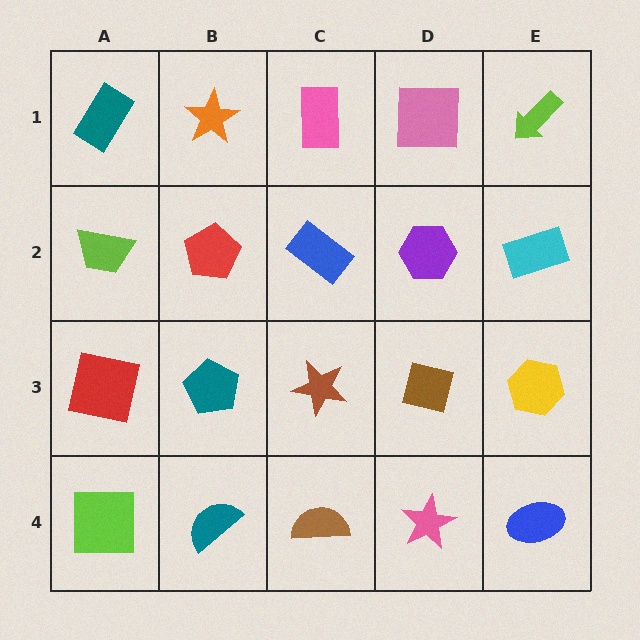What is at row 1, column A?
A teal rectangle.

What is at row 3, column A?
A red square.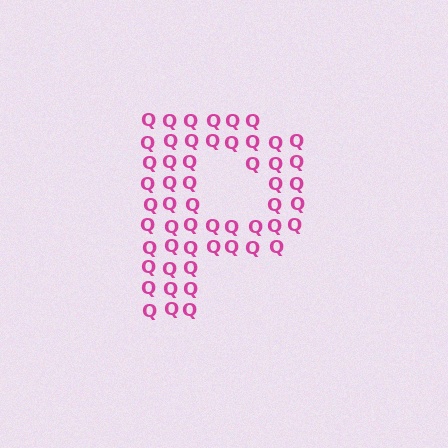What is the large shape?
The large shape is the letter P.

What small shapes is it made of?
It is made of small letter Q's.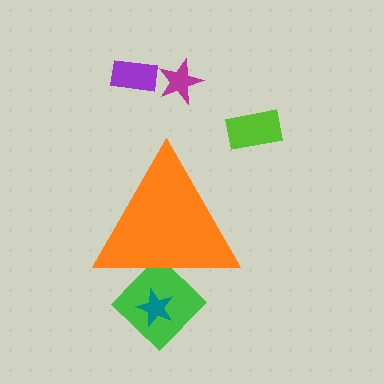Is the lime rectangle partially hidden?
No, the lime rectangle is fully visible.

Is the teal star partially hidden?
Yes, the teal star is partially hidden behind the orange triangle.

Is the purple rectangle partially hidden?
No, the purple rectangle is fully visible.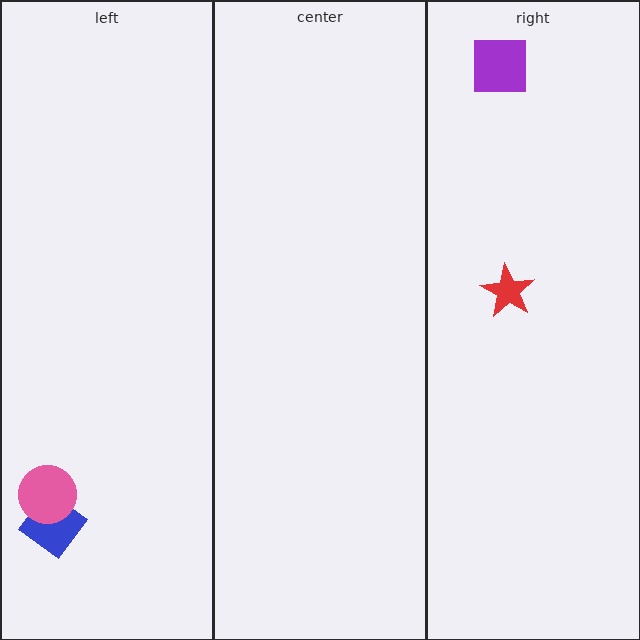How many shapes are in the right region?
2.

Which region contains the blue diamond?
The left region.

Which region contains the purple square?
The right region.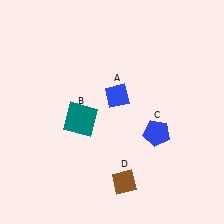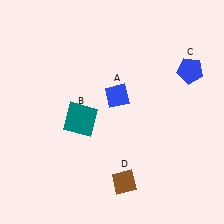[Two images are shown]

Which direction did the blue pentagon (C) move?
The blue pentagon (C) moved up.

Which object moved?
The blue pentagon (C) moved up.